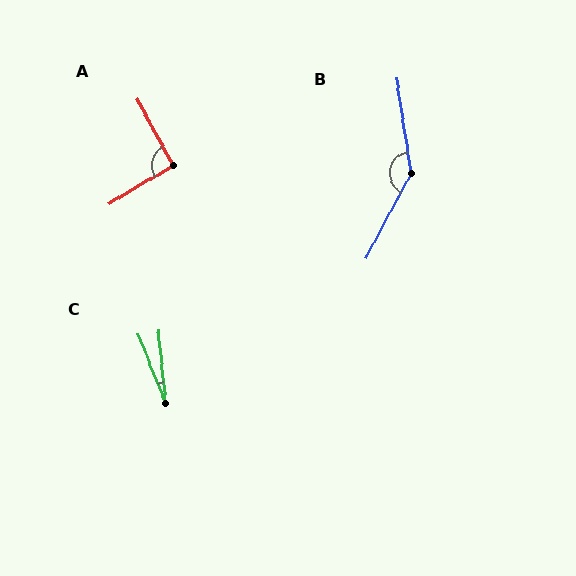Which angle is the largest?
B, at approximately 144 degrees.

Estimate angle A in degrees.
Approximately 92 degrees.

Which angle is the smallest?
C, at approximately 16 degrees.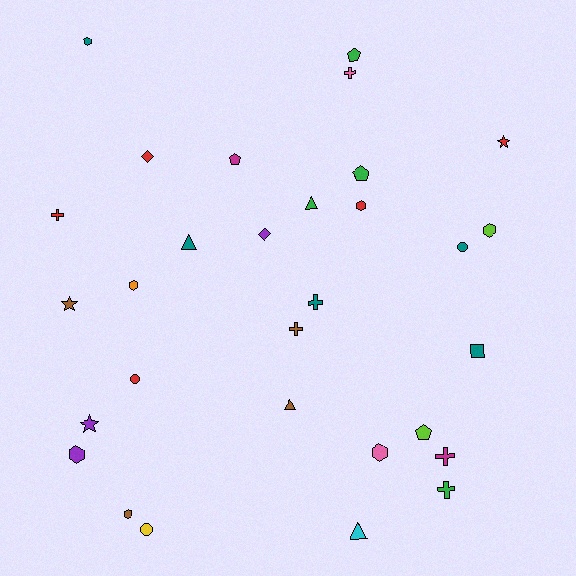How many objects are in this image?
There are 30 objects.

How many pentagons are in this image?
There are 4 pentagons.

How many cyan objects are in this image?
There is 1 cyan object.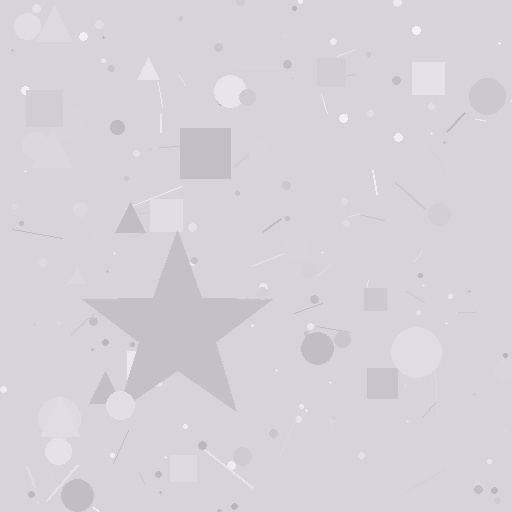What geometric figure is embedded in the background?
A star is embedded in the background.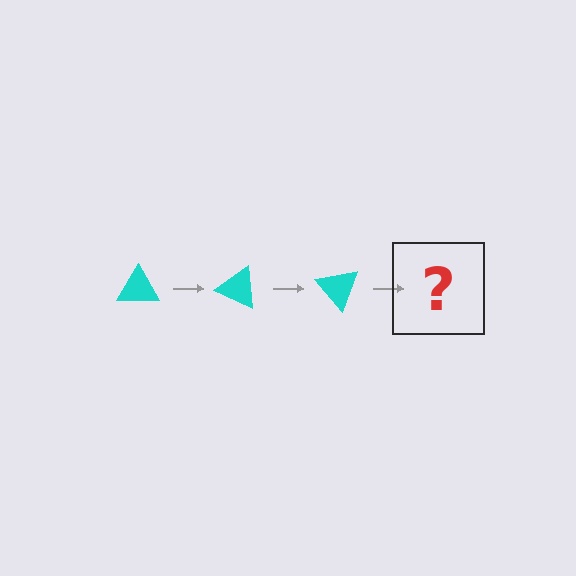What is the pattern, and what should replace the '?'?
The pattern is that the triangle rotates 25 degrees each step. The '?' should be a cyan triangle rotated 75 degrees.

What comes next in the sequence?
The next element should be a cyan triangle rotated 75 degrees.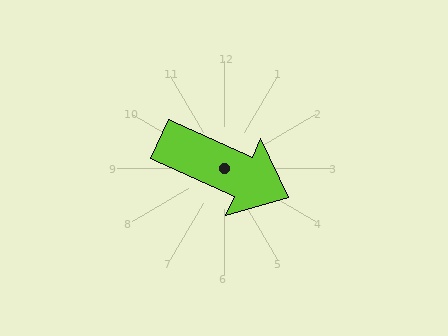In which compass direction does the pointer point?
Southeast.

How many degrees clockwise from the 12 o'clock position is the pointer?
Approximately 114 degrees.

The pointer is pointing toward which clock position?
Roughly 4 o'clock.